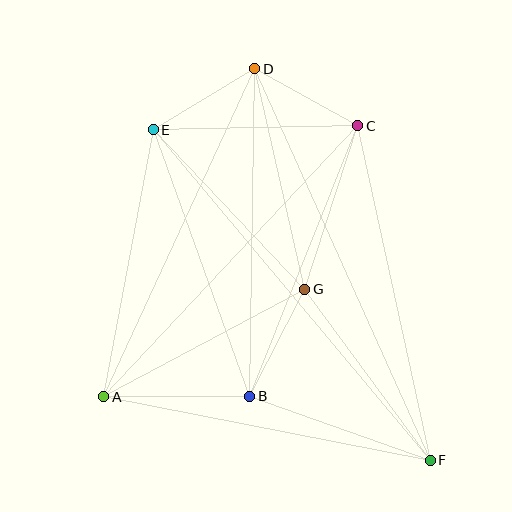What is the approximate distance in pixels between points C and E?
The distance between C and E is approximately 205 pixels.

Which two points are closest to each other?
Points C and D are closest to each other.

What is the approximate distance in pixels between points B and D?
The distance between B and D is approximately 327 pixels.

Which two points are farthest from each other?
Points E and F are farthest from each other.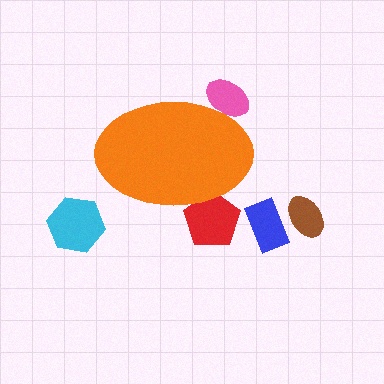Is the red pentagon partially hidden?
Yes, the red pentagon is partially hidden behind the orange ellipse.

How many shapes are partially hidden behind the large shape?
2 shapes are partially hidden.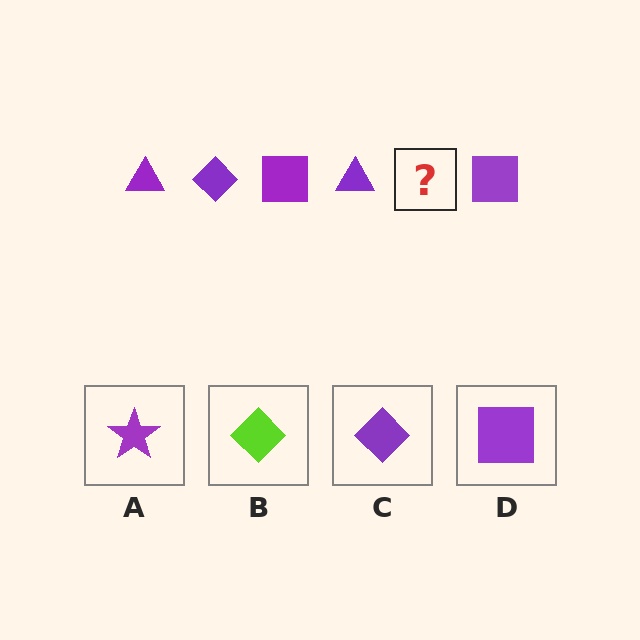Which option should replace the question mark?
Option C.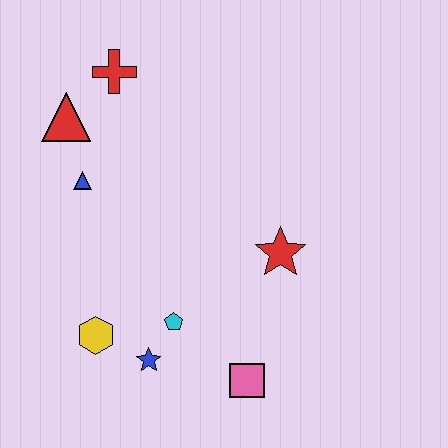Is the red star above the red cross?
No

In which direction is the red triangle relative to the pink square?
The red triangle is above the pink square.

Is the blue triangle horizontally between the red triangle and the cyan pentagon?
Yes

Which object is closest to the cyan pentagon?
The blue star is closest to the cyan pentagon.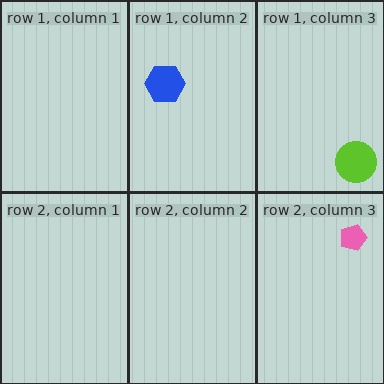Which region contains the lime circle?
The row 1, column 3 region.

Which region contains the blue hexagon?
The row 1, column 2 region.